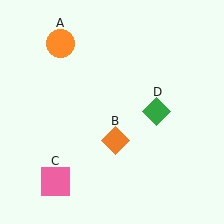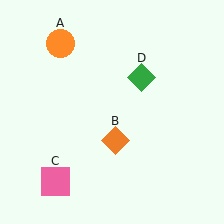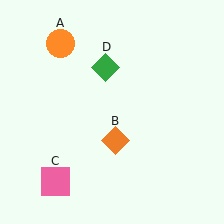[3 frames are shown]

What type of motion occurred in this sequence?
The green diamond (object D) rotated counterclockwise around the center of the scene.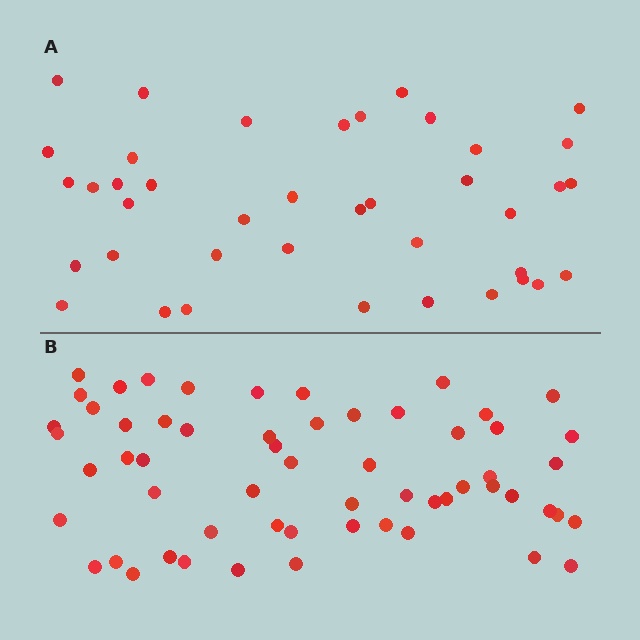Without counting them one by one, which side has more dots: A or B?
Region B (the bottom region) has more dots.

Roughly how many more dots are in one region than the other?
Region B has approximately 20 more dots than region A.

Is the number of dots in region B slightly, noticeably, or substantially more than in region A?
Region B has substantially more. The ratio is roughly 1.5 to 1.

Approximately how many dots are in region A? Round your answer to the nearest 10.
About 40 dots.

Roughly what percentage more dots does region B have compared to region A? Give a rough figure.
About 50% more.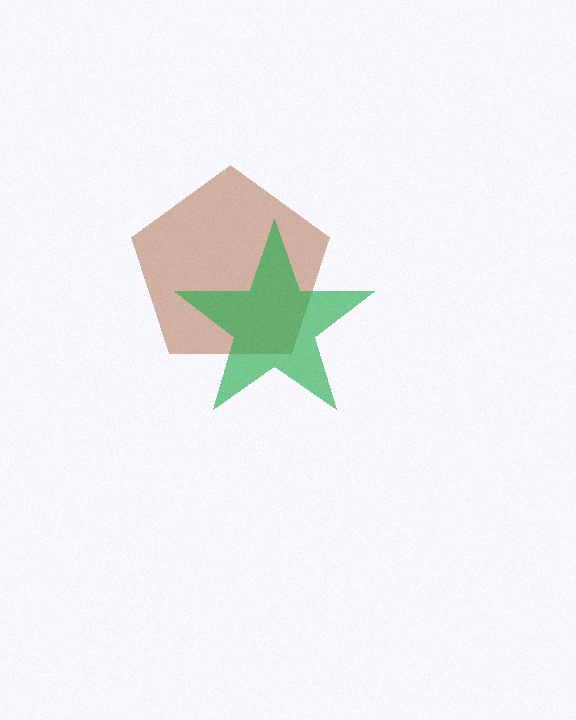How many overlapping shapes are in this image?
There are 2 overlapping shapes in the image.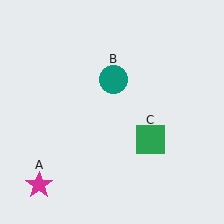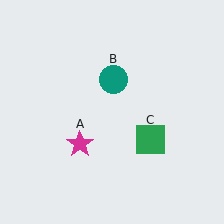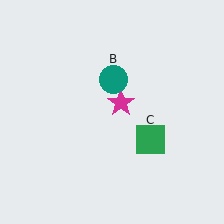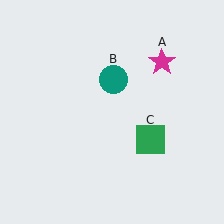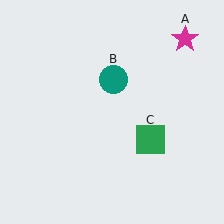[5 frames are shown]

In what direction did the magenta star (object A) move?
The magenta star (object A) moved up and to the right.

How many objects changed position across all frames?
1 object changed position: magenta star (object A).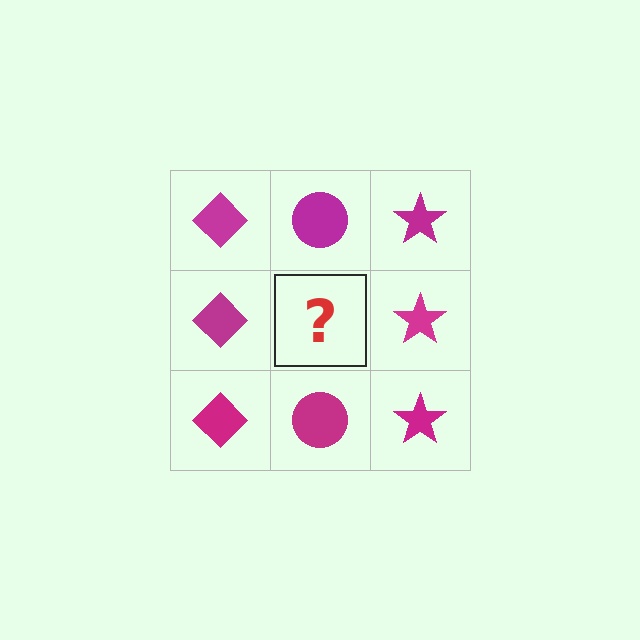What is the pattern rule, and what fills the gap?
The rule is that each column has a consistent shape. The gap should be filled with a magenta circle.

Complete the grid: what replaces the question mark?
The question mark should be replaced with a magenta circle.